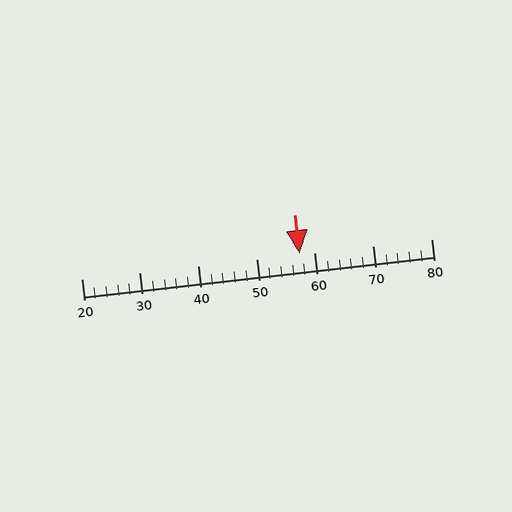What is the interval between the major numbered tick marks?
The major tick marks are spaced 10 units apart.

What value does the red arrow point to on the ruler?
The red arrow points to approximately 57.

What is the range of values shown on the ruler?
The ruler shows values from 20 to 80.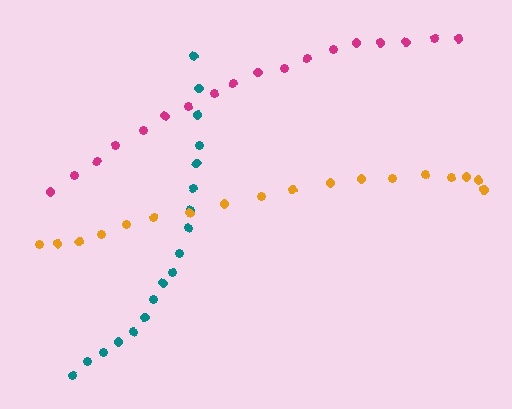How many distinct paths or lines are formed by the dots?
There are 3 distinct paths.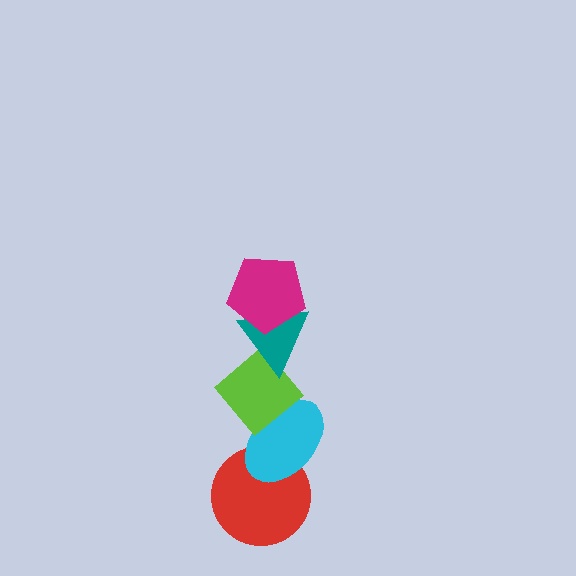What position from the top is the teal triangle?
The teal triangle is 2nd from the top.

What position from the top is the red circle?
The red circle is 5th from the top.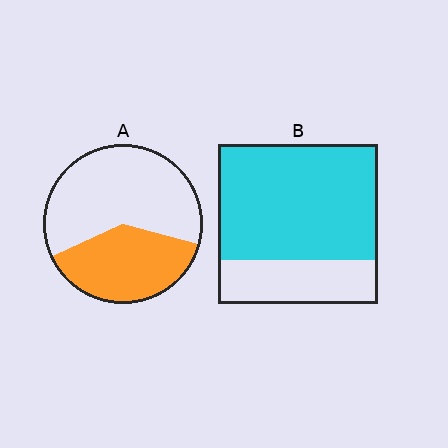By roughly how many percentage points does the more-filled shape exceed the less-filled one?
By roughly 35 percentage points (B over A).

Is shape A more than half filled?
No.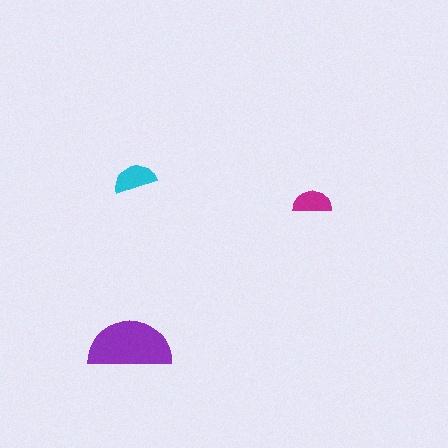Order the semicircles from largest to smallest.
the purple one, the cyan one, the magenta one.